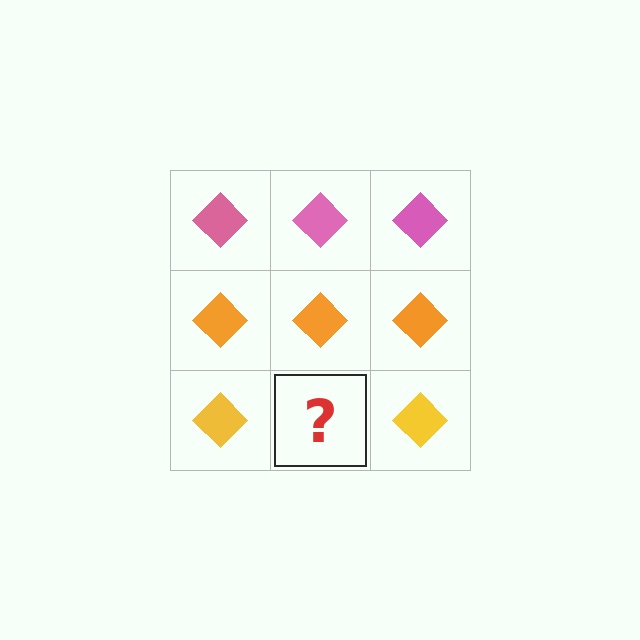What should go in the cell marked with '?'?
The missing cell should contain a yellow diamond.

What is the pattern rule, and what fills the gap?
The rule is that each row has a consistent color. The gap should be filled with a yellow diamond.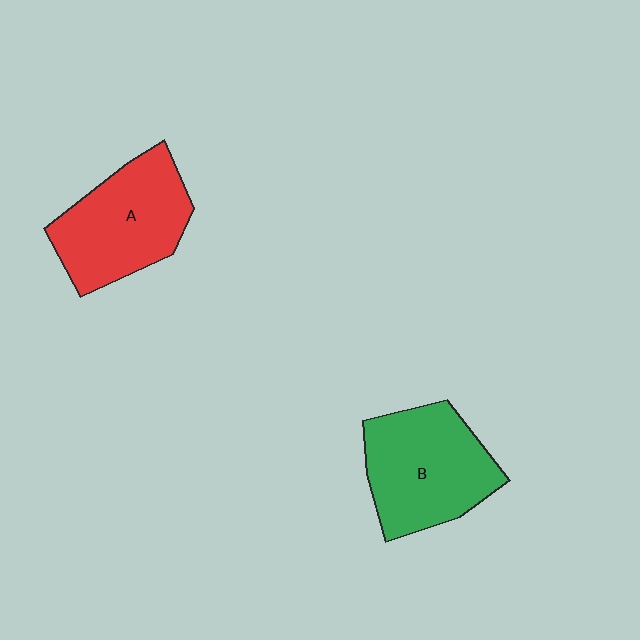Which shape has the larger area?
Shape B (green).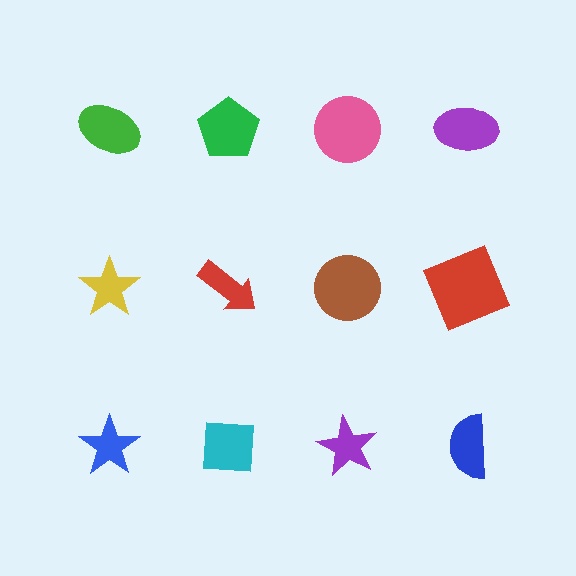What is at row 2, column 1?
A yellow star.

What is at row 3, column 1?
A blue star.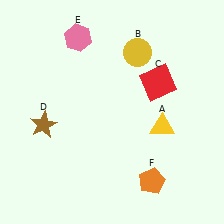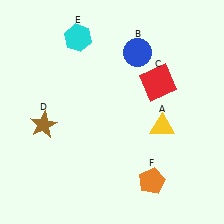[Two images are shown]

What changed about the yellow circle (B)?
In Image 1, B is yellow. In Image 2, it changed to blue.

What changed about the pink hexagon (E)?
In Image 1, E is pink. In Image 2, it changed to cyan.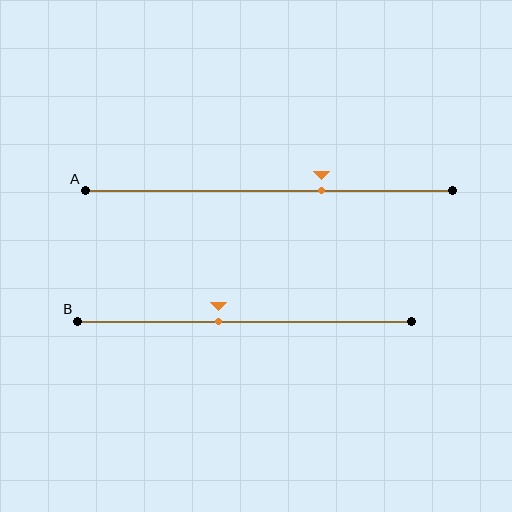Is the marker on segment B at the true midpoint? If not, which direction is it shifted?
No, the marker on segment B is shifted to the left by about 8% of the segment length.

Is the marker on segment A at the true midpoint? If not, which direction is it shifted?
No, the marker on segment A is shifted to the right by about 14% of the segment length.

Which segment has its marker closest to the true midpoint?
Segment B has its marker closest to the true midpoint.